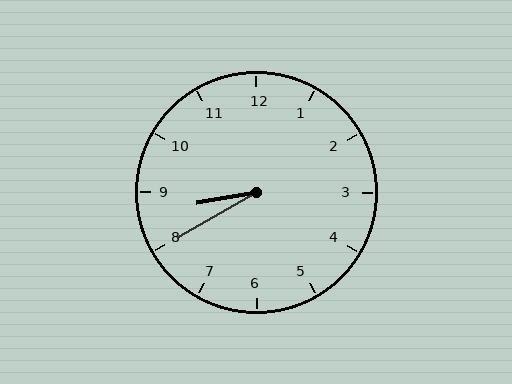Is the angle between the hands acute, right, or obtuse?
It is acute.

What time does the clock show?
8:40.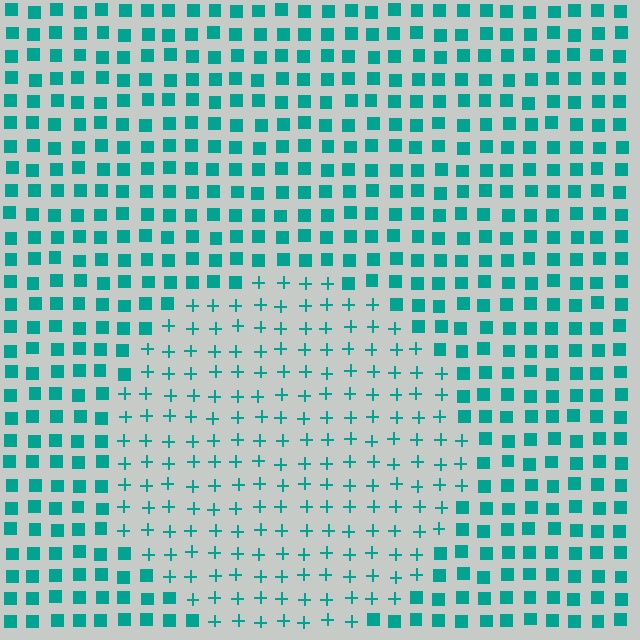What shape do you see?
I see a circle.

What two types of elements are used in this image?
The image uses plus signs inside the circle region and squares outside it.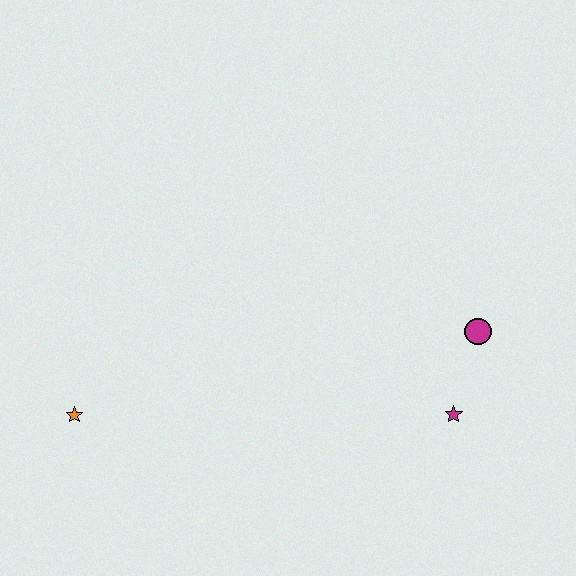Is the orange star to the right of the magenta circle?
No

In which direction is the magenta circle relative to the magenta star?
The magenta circle is above the magenta star.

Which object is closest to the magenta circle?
The magenta star is closest to the magenta circle.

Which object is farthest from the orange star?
The magenta circle is farthest from the orange star.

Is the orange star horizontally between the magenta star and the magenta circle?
No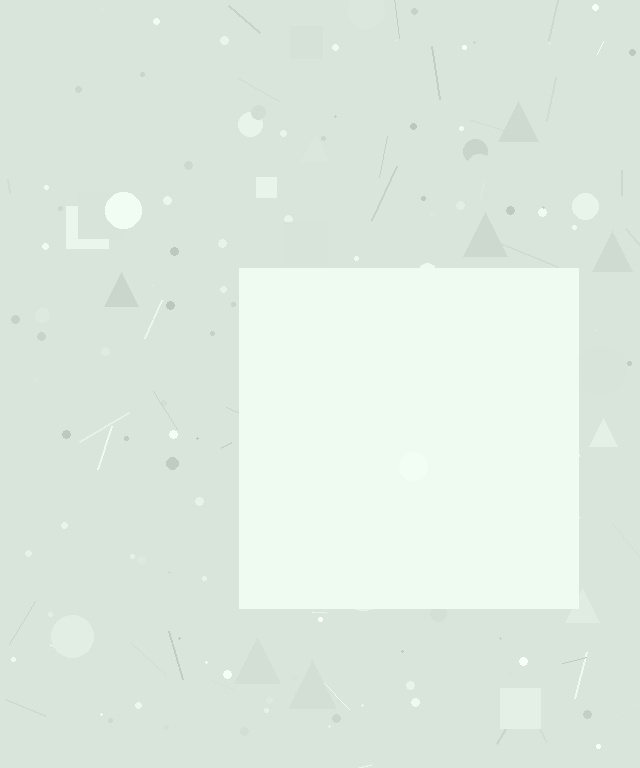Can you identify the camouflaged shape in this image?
The camouflaged shape is a square.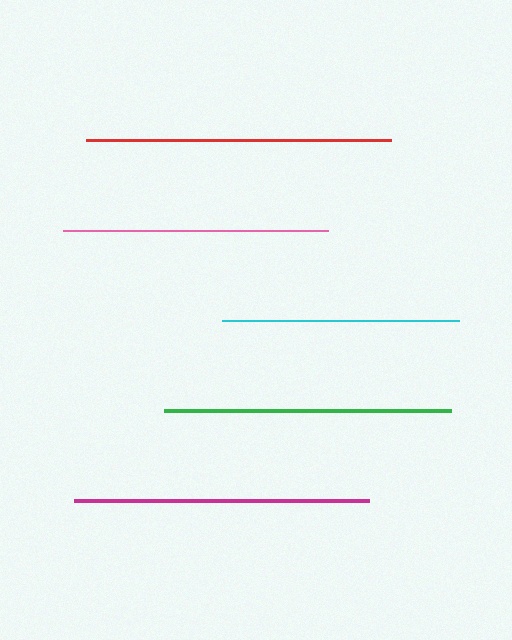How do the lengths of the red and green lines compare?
The red and green lines are approximately the same length.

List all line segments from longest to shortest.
From longest to shortest: red, magenta, green, pink, cyan.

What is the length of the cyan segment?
The cyan segment is approximately 236 pixels long.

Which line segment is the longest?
The red line is the longest at approximately 306 pixels.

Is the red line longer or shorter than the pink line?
The red line is longer than the pink line.